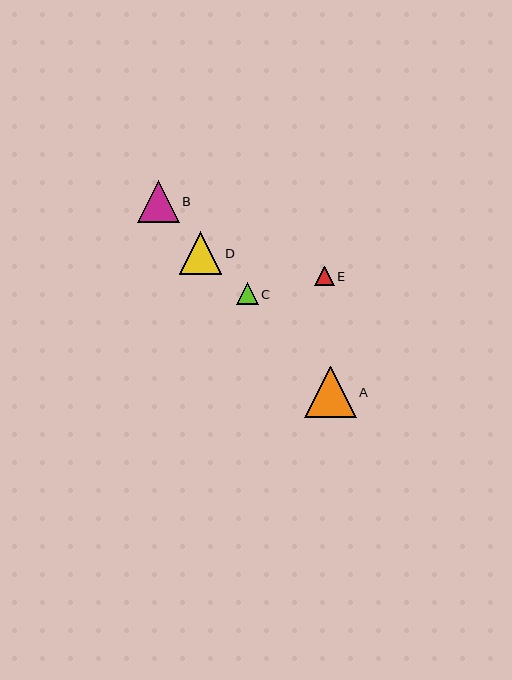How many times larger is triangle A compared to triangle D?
Triangle A is approximately 1.2 times the size of triangle D.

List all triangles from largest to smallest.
From largest to smallest: A, D, B, C, E.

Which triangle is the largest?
Triangle A is the largest with a size of approximately 52 pixels.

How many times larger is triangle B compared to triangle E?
Triangle B is approximately 2.2 times the size of triangle E.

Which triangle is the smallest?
Triangle E is the smallest with a size of approximately 19 pixels.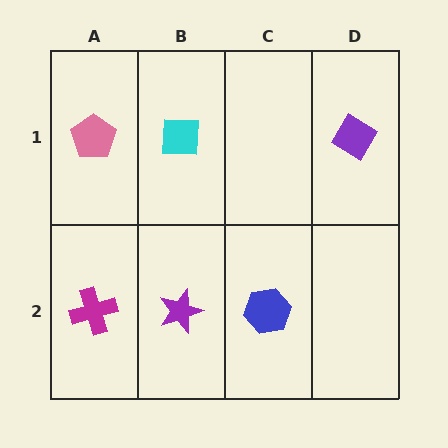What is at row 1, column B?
A cyan square.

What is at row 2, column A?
A magenta cross.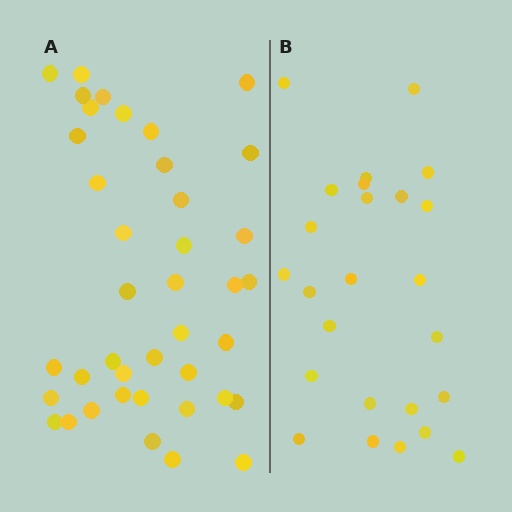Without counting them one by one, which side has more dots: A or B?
Region A (the left region) has more dots.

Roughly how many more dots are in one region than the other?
Region A has approximately 15 more dots than region B.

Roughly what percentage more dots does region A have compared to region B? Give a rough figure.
About 60% more.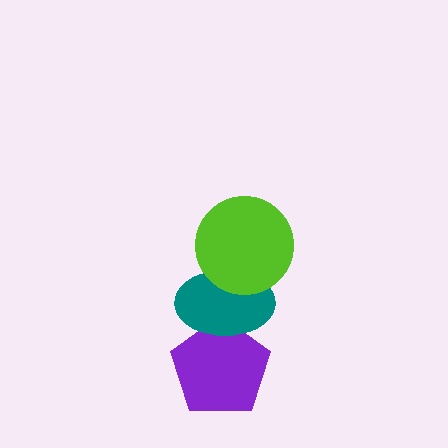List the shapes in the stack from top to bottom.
From top to bottom: the lime circle, the teal ellipse, the purple pentagon.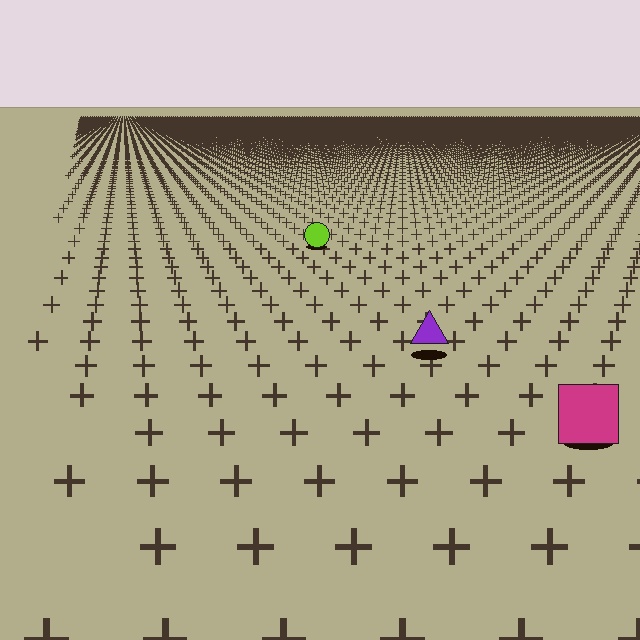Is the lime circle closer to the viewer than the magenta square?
No. The magenta square is closer — you can tell from the texture gradient: the ground texture is coarser near it.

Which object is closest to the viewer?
The magenta square is closest. The texture marks near it are larger and more spread out.